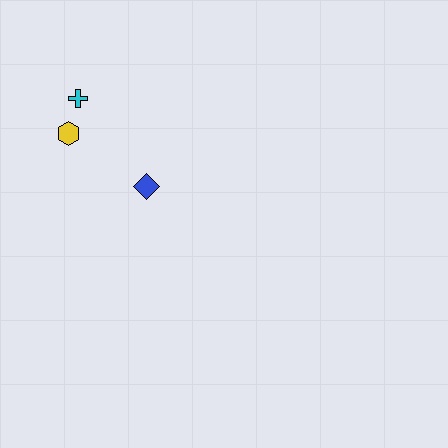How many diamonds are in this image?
There is 1 diamond.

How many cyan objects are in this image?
There is 1 cyan object.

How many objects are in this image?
There are 3 objects.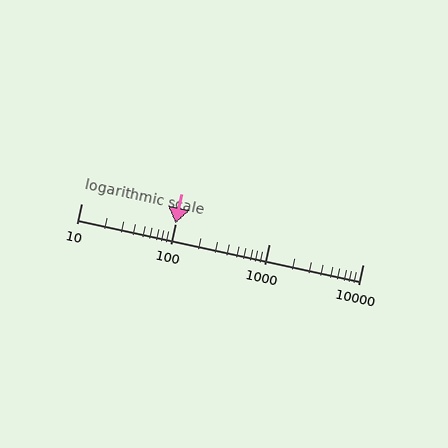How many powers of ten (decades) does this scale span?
The scale spans 3 decades, from 10 to 10000.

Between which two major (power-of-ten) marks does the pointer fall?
The pointer is between 100 and 1000.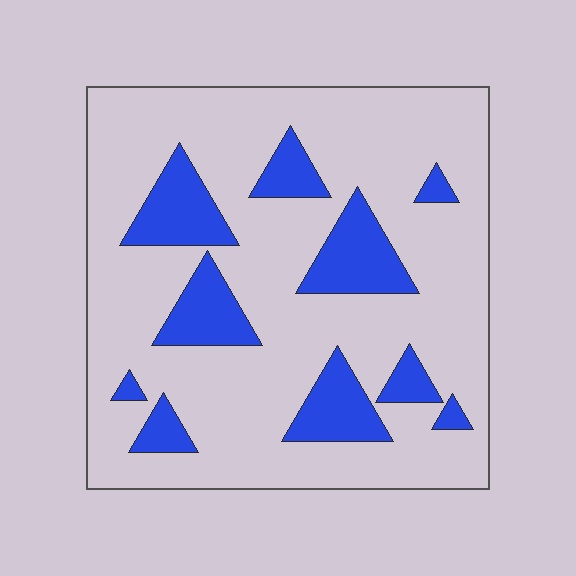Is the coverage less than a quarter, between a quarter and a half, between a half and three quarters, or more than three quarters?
Less than a quarter.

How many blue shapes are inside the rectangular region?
10.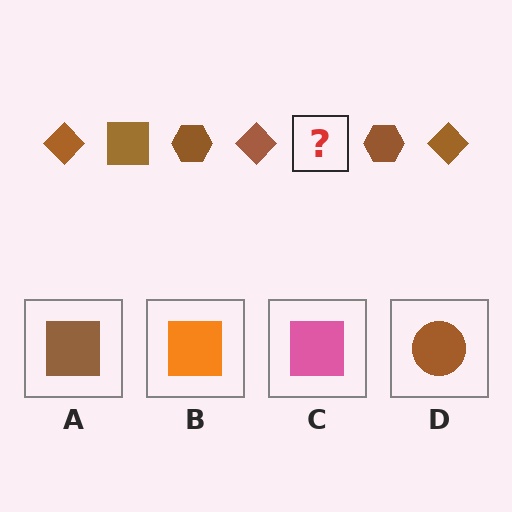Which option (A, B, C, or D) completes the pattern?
A.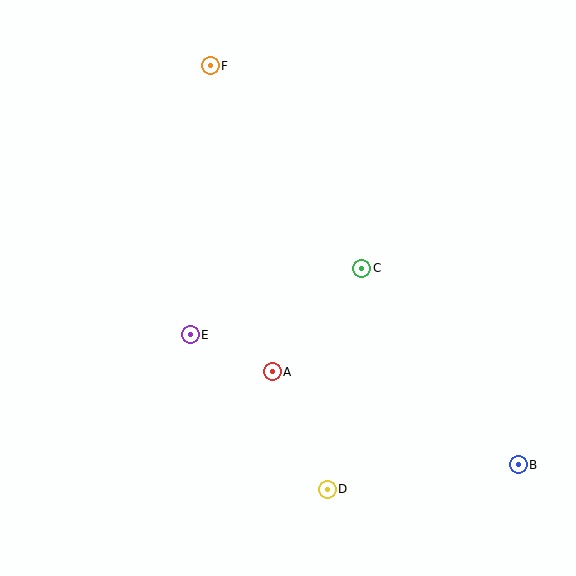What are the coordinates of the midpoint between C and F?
The midpoint between C and F is at (286, 167).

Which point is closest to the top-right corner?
Point C is closest to the top-right corner.